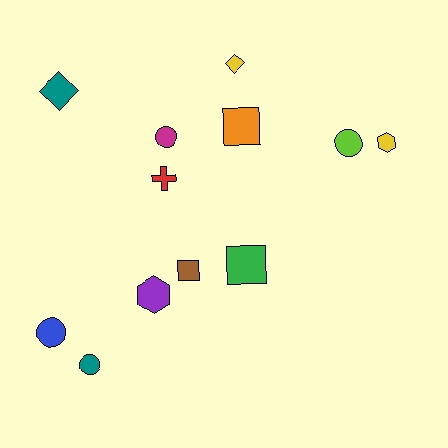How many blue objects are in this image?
There is 1 blue object.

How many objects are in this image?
There are 12 objects.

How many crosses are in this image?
There is 1 cross.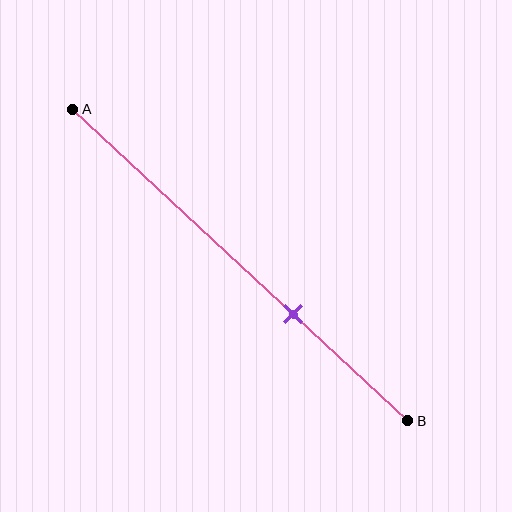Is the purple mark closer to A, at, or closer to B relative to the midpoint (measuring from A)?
The purple mark is closer to point B than the midpoint of segment AB.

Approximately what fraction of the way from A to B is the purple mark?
The purple mark is approximately 65% of the way from A to B.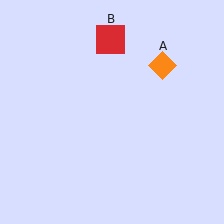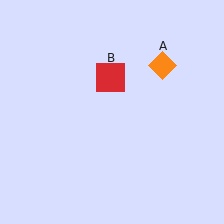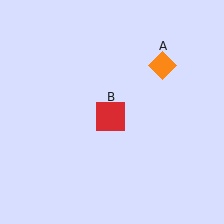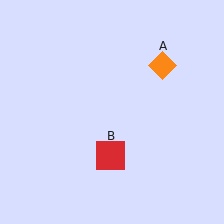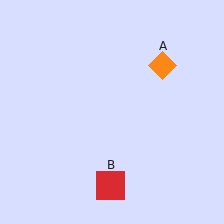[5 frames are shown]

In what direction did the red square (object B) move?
The red square (object B) moved down.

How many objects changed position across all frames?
1 object changed position: red square (object B).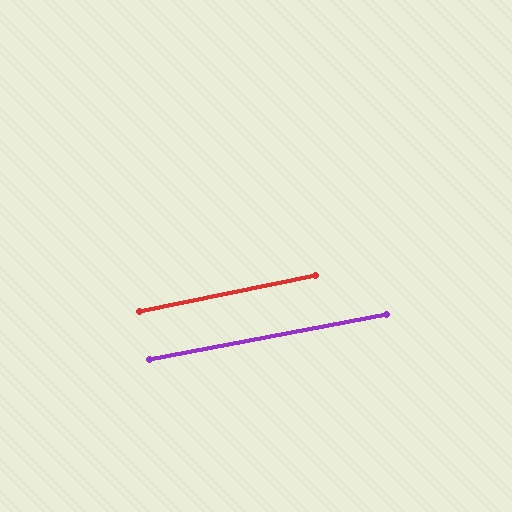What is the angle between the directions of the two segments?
Approximately 1 degree.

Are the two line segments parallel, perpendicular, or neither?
Parallel — their directions differ by only 1.0°.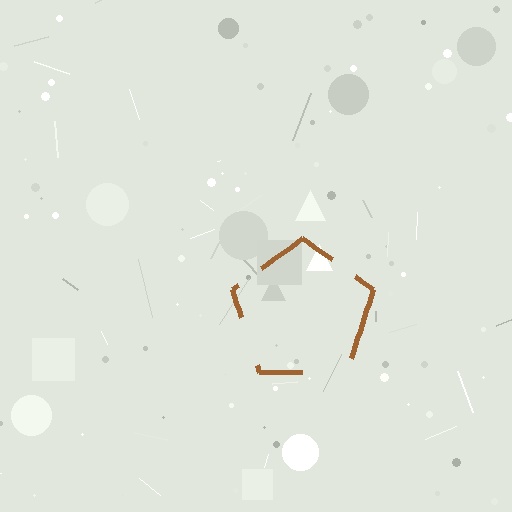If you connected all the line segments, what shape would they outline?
They would outline a pentagon.